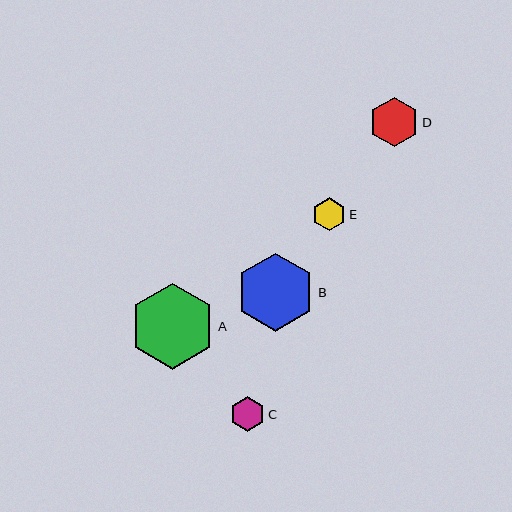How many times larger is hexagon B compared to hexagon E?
Hexagon B is approximately 2.4 times the size of hexagon E.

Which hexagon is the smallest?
Hexagon E is the smallest with a size of approximately 33 pixels.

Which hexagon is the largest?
Hexagon A is the largest with a size of approximately 86 pixels.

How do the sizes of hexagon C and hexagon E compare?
Hexagon C and hexagon E are approximately the same size.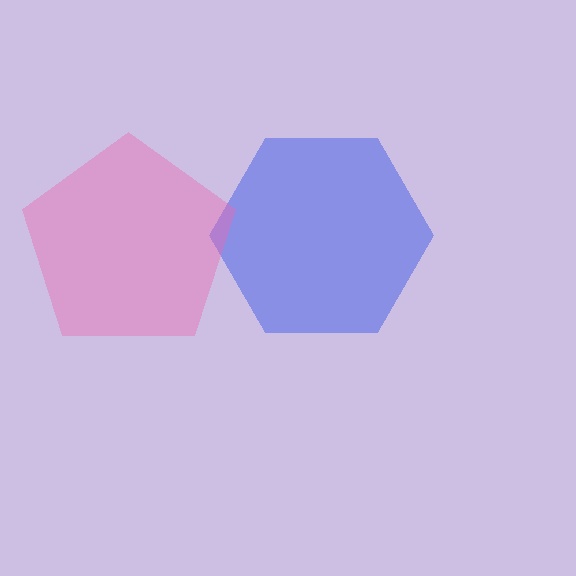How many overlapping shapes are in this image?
There are 2 overlapping shapes in the image.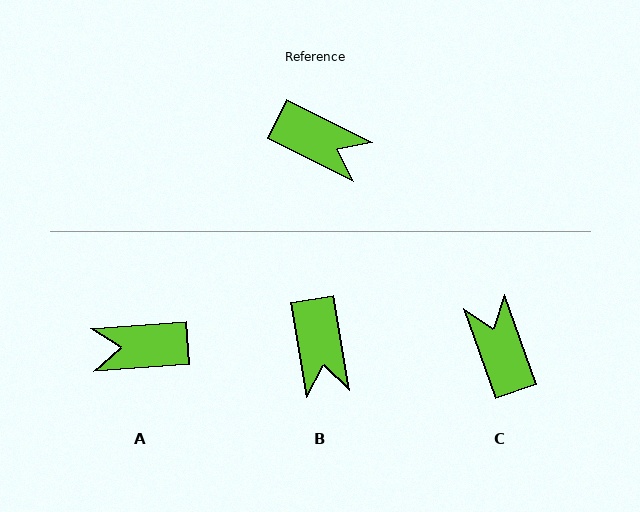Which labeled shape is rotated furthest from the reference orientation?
A, about 149 degrees away.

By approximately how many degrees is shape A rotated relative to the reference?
Approximately 149 degrees clockwise.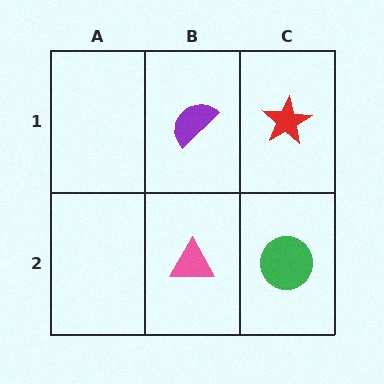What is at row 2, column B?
A pink triangle.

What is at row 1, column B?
A purple semicircle.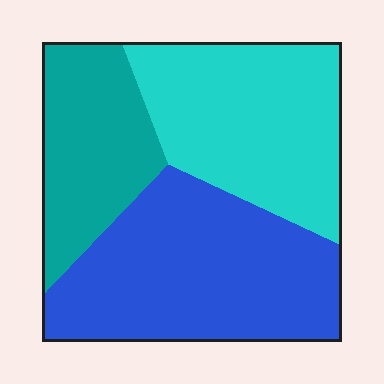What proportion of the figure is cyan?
Cyan covers 35% of the figure.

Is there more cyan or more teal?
Cyan.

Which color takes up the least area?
Teal, at roughly 25%.